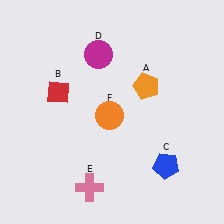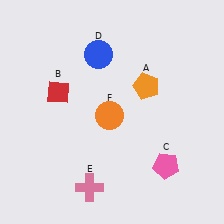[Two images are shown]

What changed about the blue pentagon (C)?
In Image 1, C is blue. In Image 2, it changed to pink.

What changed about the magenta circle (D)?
In Image 1, D is magenta. In Image 2, it changed to blue.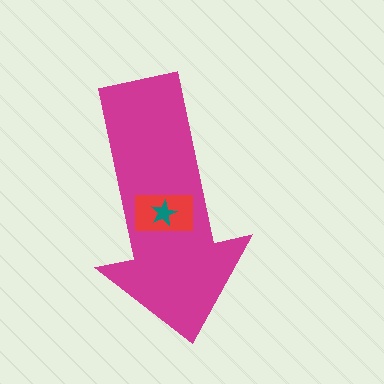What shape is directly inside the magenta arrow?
The red rectangle.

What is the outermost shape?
The magenta arrow.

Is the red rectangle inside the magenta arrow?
Yes.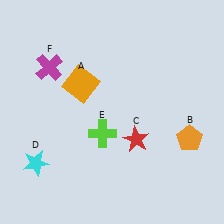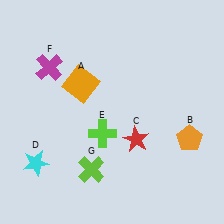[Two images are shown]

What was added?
A lime cross (G) was added in Image 2.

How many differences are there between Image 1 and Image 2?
There is 1 difference between the two images.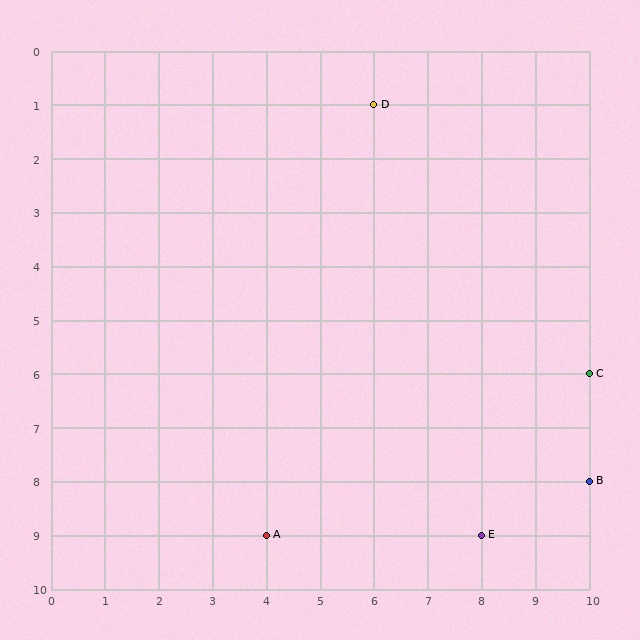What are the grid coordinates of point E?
Point E is at grid coordinates (8, 9).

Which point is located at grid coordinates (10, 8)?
Point B is at (10, 8).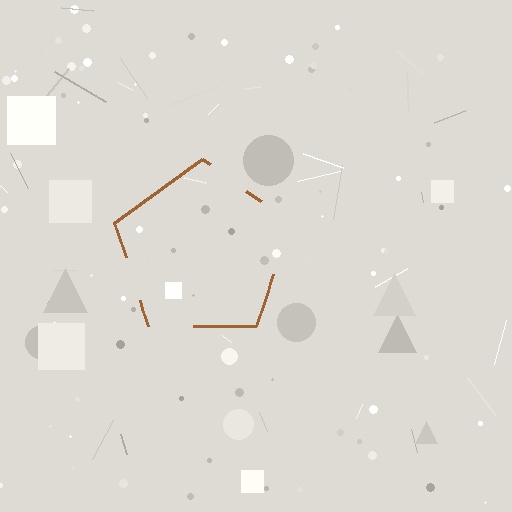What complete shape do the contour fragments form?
The contour fragments form a pentagon.